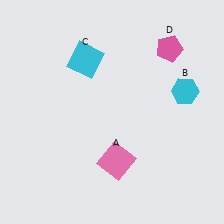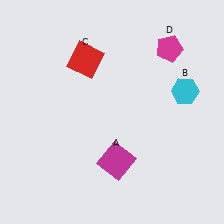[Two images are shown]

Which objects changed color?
A changed from pink to magenta. C changed from cyan to red. D changed from pink to magenta.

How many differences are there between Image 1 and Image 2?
There are 3 differences between the two images.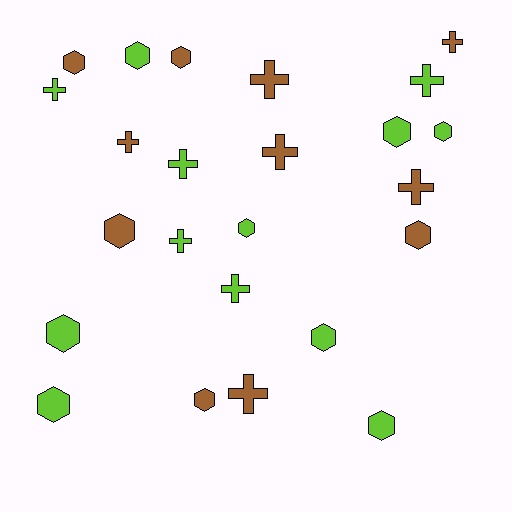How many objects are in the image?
There are 24 objects.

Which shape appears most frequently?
Hexagon, with 13 objects.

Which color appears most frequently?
Lime, with 13 objects.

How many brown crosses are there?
There are 6 brown crosses.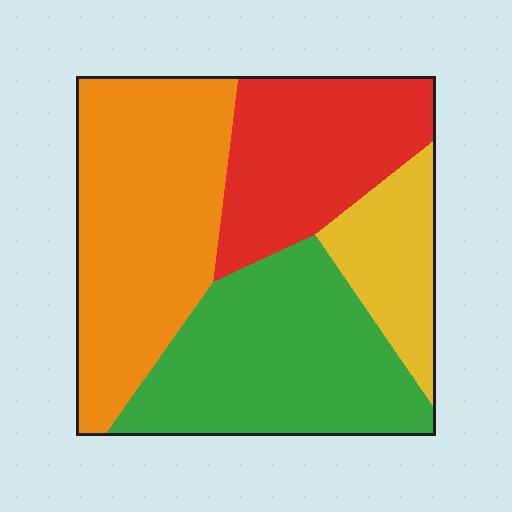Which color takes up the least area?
Yellow, at roughly 15%.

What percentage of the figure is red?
Red covers about 25% of the figure.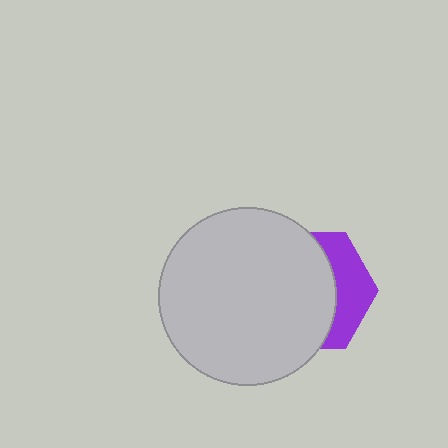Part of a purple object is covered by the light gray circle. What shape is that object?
It is a hexagon.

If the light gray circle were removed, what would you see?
You would see the complete purple hexagon.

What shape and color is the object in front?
The object in front is a light gray circle.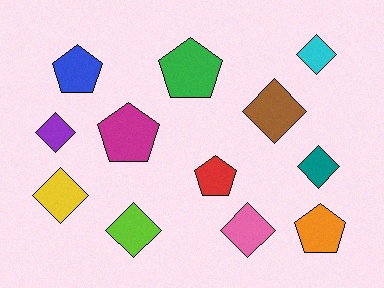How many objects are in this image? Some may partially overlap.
There are 12 objects.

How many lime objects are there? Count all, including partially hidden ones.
There is 1 lime object.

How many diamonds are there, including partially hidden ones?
There are 7 diamonds.